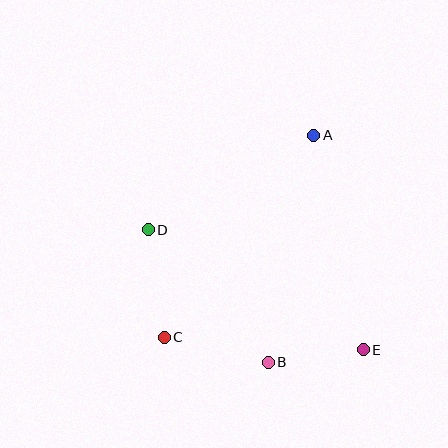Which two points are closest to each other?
Points B and E are closest to each other.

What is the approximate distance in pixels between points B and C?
The distance between B and C is approximately 107 pixels.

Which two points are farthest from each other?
Points A and C are farthest from each other.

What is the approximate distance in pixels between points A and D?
The distance between A and D is approximately 191 pixels.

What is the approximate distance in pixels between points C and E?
The distance between C and E is approximately 200 pixels.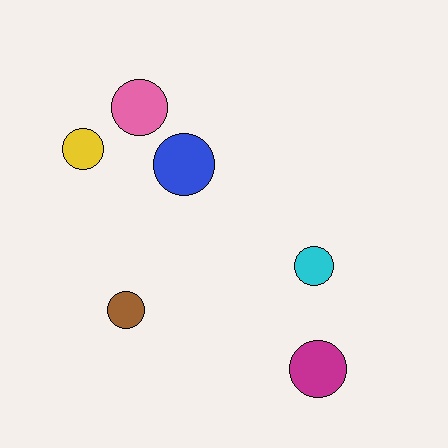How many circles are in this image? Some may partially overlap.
There are 6 circles.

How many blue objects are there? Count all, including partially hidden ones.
There is 1 blue object.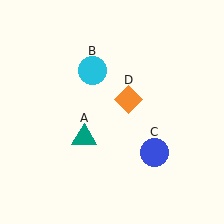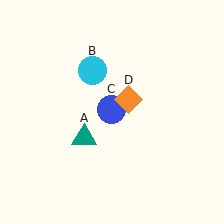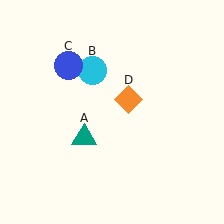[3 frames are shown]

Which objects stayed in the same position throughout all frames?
Teal triangle (object A) and cyan circle (object B) and orange diamond (object D) remained stationary.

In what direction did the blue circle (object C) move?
The blue circle (object C) moved up and to the left.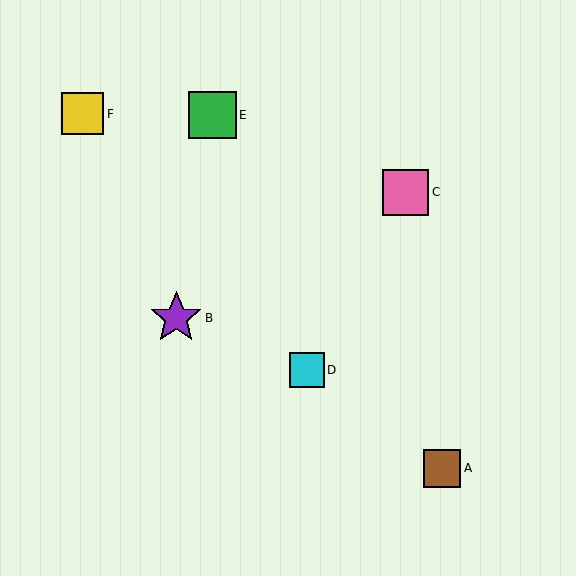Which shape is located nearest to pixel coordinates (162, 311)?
The purple star (labeled B) at (176, 318) is nearest to that location.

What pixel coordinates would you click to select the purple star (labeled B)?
Click at (176, 318) to select the purple star B.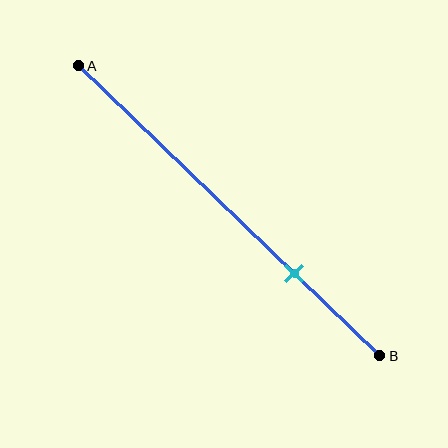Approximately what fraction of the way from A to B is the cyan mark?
The cyan mark is approximately 70% of the way from A to B.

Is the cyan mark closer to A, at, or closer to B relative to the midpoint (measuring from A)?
The cyan mark is closer to point B than the midpoint of segment AB.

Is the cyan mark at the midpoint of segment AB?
No, the mark is at about 70% from A, not at the 50% midpoint.